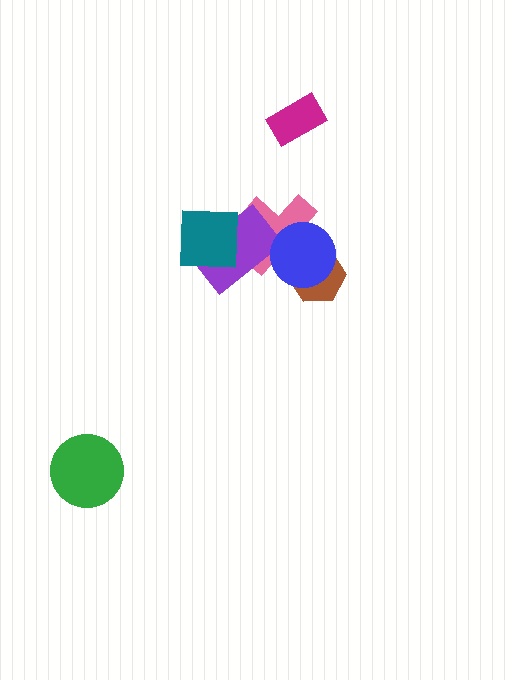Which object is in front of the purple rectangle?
The teal square is in front of the purple rectangle.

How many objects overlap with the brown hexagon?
2 objects overlap with the brown hexagon.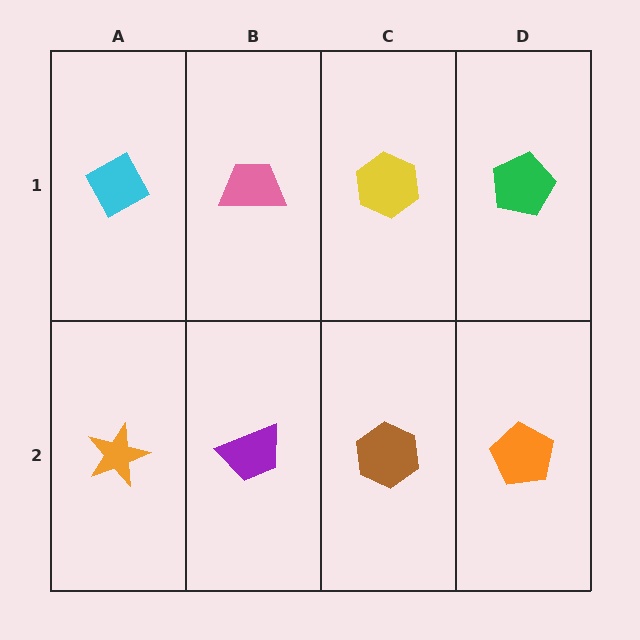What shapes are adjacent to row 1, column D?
An orange pentagon (row 2, column D), a yellow hexagon (row 1, column C).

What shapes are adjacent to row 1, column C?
A brown hexagon (row 2, column C), a pink trapezoid (row 1, column B), a green pentagon (row 1, column D).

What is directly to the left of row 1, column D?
A yellow hexagon.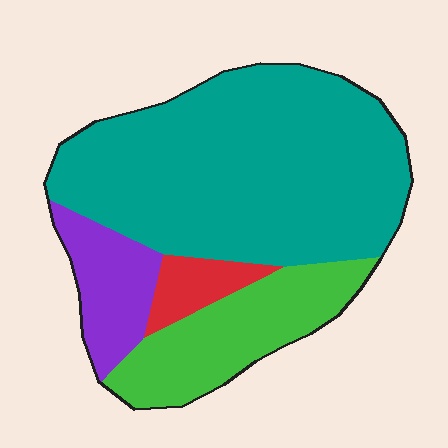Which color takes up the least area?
Red, at roughly 5%.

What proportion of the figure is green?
Green covers roughly 20% of the figure.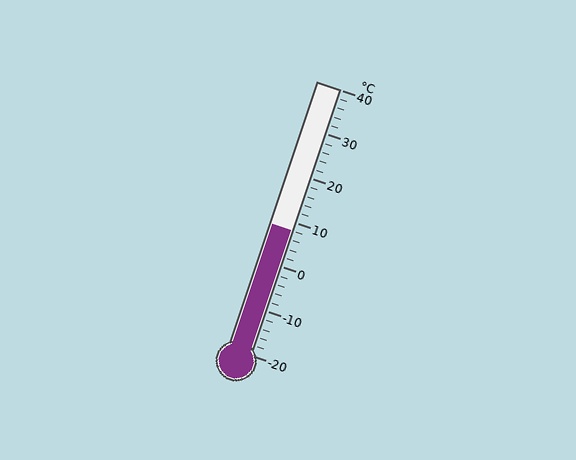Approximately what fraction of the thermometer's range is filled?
The thermometer is filled to approximately 45% of its range.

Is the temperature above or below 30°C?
The temperature is below 30°C.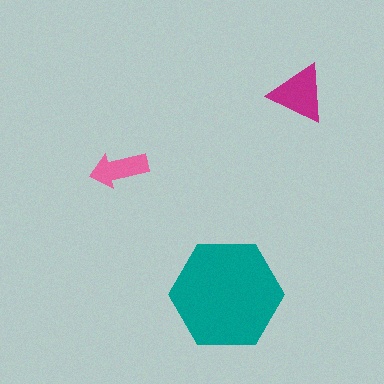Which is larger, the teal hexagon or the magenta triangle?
The teal hexagon.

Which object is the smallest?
The pink arrow.